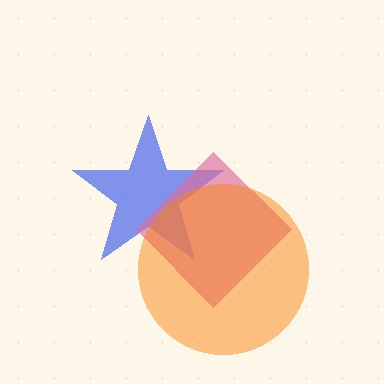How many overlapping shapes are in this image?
There are 3 overlapping shapes in the image.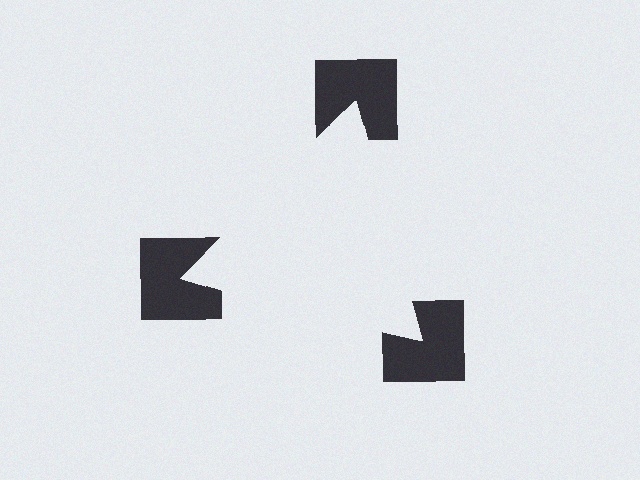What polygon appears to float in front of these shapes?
An illusory triangle — its edges are inferred from the aligned wedge cuts in the notched squares, not physically drawn.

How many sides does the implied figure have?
3 sides.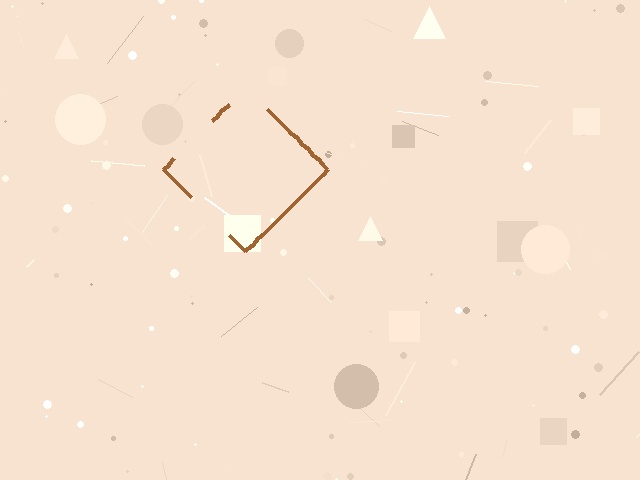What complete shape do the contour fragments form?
The contour fragments form a diamond.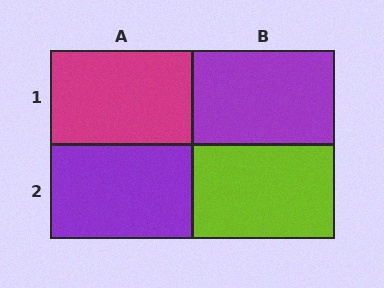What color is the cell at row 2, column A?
Purple.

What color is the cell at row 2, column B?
Lime.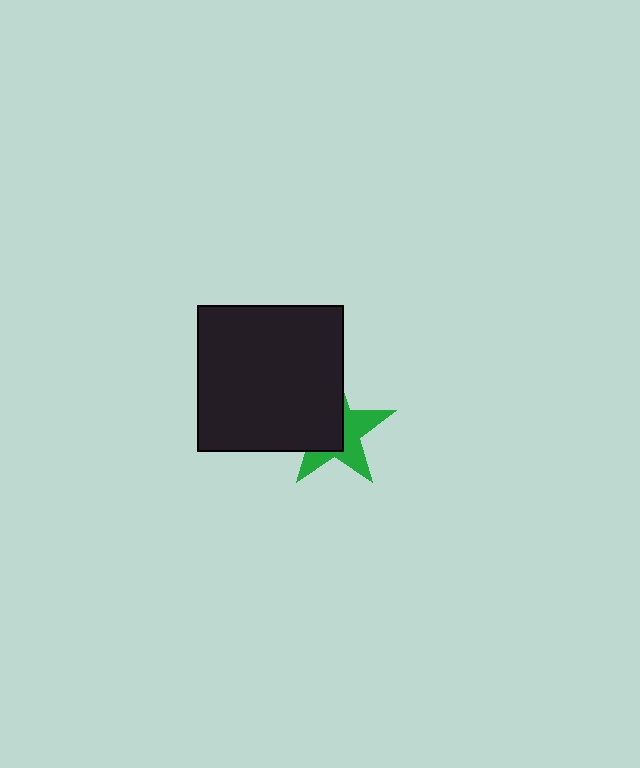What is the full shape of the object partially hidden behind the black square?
The partially hidden object is a green star.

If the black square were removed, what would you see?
You would see the complete green star.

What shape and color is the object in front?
The object in front is a black square.